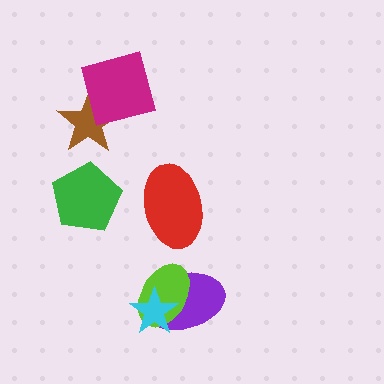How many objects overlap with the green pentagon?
0 objects overlap with the green pentagon.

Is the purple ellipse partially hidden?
Yes, it is partially covered by another shape.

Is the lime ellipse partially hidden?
Yes, it is partially covered by another shape.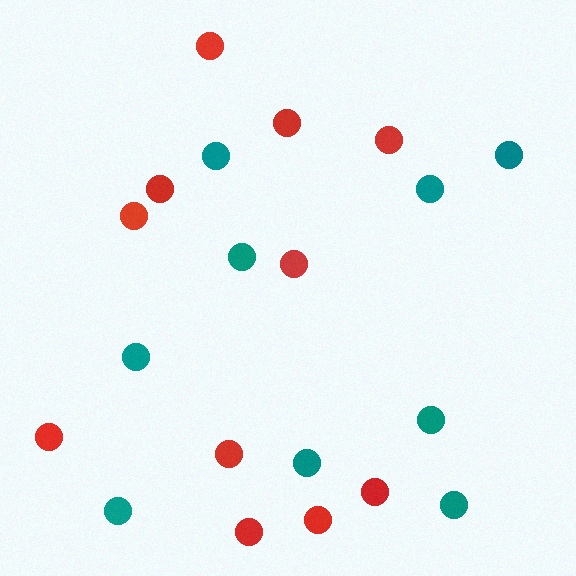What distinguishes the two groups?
There are 2 groups: one group of teal circles (9) and one group of red circles (11).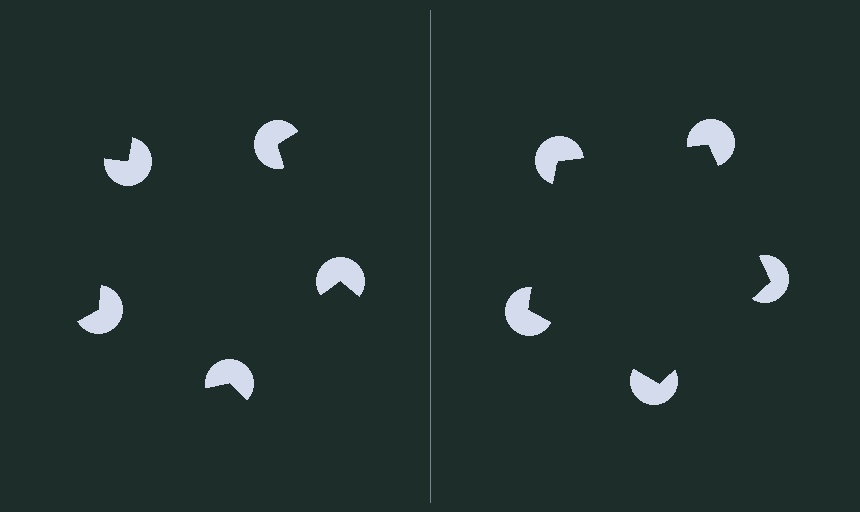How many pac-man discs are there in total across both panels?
10 — 5 on each side.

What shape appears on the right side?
An illusory pentagon.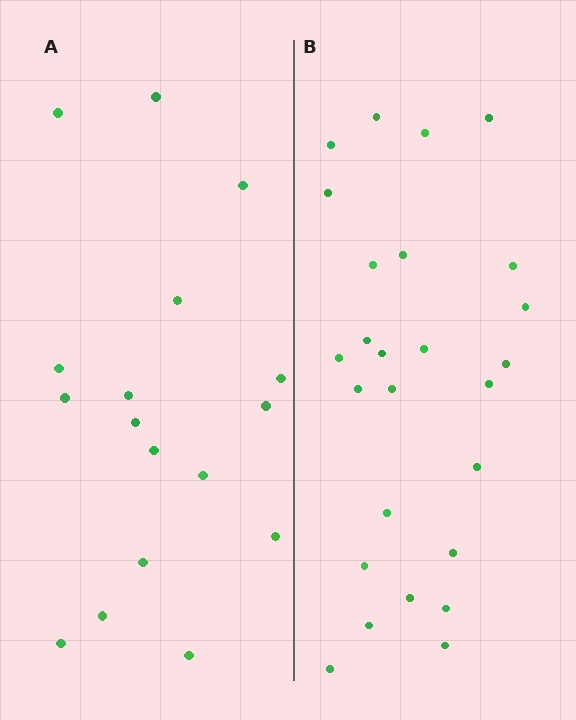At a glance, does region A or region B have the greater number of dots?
Region B (the right region) has more dots.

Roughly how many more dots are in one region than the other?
Region B has roughly 8 or so more dots than region A.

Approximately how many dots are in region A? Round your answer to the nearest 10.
About 20 dots. (The exact count is 17, which rounds to 20.)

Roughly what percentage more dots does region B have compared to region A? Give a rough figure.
About 55% more.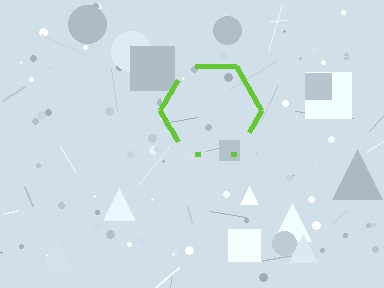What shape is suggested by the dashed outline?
The dashed outline suggests a hexagon.